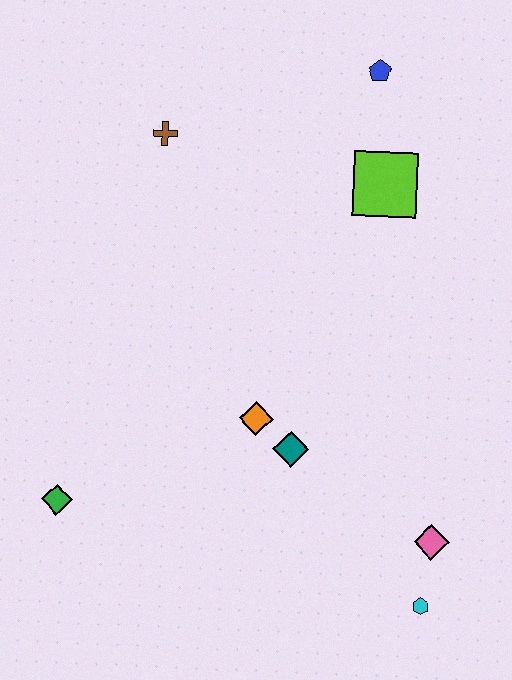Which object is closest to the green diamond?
The orange diamond is closest to the green diamond.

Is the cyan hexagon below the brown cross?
Yes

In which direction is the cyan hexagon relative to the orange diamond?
The cyan hexagon is below the orange diamond.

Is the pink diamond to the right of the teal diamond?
Yes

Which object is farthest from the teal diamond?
The blue pentagon is farthest from the teal diamond.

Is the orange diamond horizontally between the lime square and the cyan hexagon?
No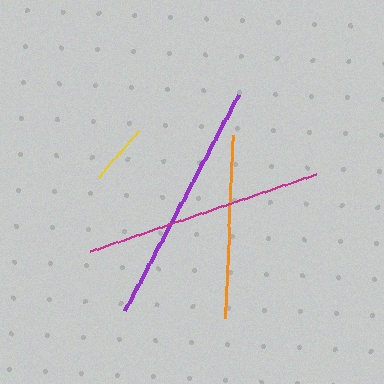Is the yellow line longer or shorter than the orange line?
The orange line is longer than the yellow line.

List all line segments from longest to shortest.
From longest to shortest: purple, magenta, orange, yellow.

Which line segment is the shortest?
The yellow line is the shortest at approximately 61 pixels.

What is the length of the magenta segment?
The magenta segment is approximately 239 pixels long.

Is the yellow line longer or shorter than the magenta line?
The magenta line is longer than the yellow line.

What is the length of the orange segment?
The orange segment is approximately 182 pixels long.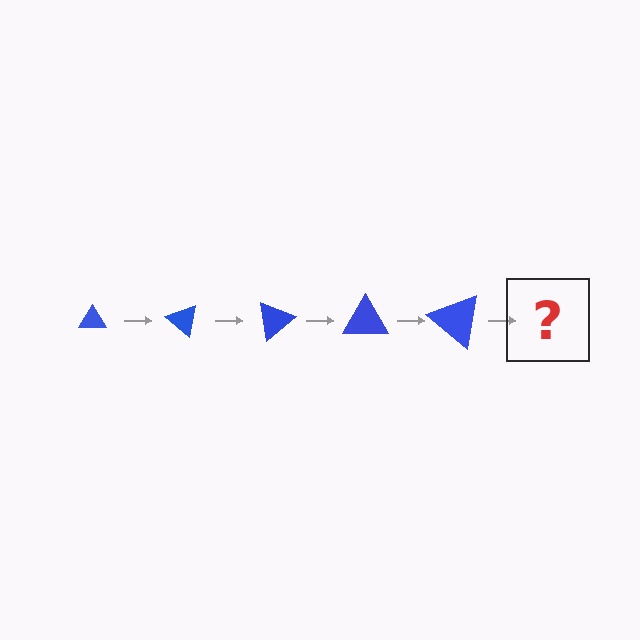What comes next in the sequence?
The next element should be a triangle, larger than the previous one and rotated 200 degrees from the start.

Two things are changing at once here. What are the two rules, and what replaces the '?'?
The two rules are that the triangle grows larger each step and it rotates 40 degrees each step. The '?' should be a triangle, larger than the previous one and rotated 200 degrees from the start.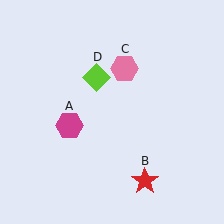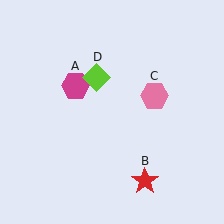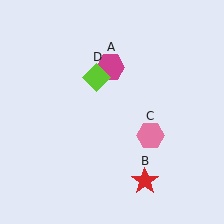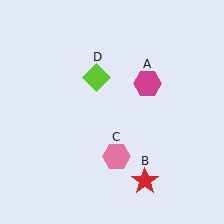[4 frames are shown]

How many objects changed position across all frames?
2 objects changed position: magenta hexagon (object A), pink hexagon (object C).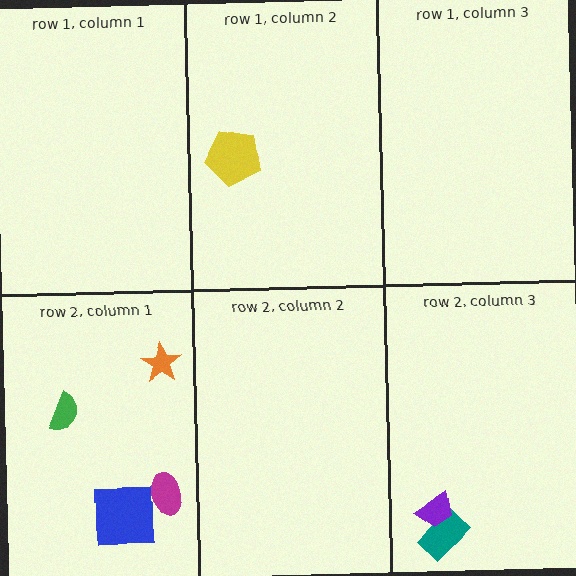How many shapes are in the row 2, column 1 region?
4.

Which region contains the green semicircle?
The row 2, column 1 region.